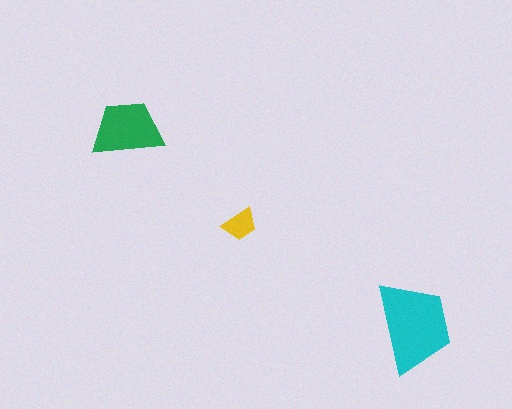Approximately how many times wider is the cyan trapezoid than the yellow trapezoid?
About 2.5 times wider.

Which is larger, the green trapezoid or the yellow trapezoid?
The green one.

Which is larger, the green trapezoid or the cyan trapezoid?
The cyan one.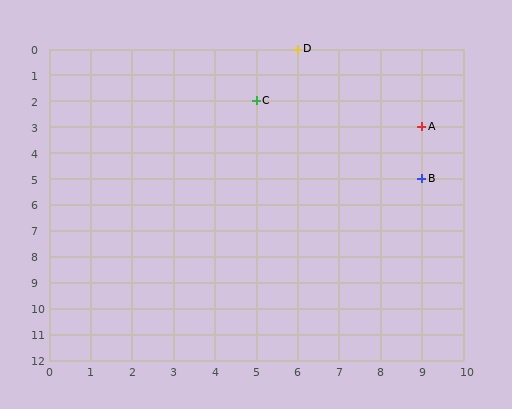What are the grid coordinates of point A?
Point A is at grid coordinates (9, 3).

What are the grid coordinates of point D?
Point D is at grid coordinates (6, 0).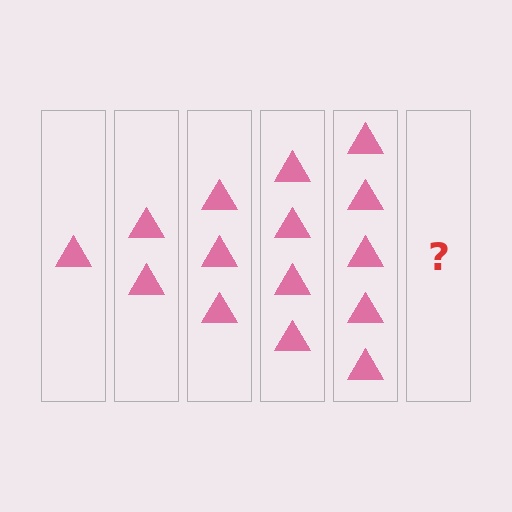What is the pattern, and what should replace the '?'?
The pattern is that each step adds one more triangle. The '?' should be 6 triangles.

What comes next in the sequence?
The next element should be 6 triangles.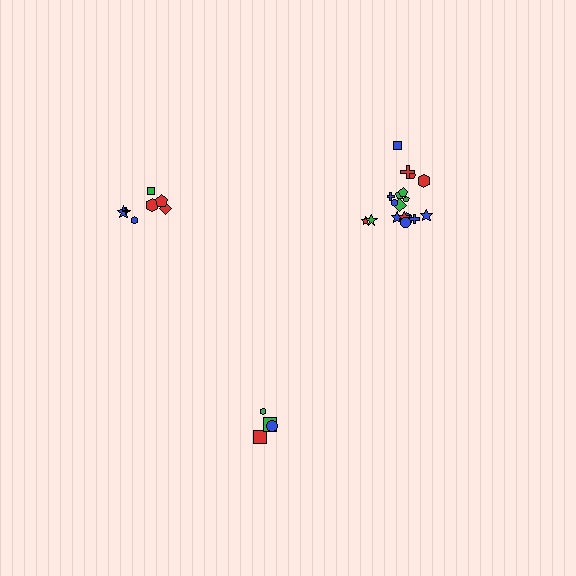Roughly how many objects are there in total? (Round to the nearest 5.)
Roughly 30 objects in total.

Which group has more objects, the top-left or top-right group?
The top-right group.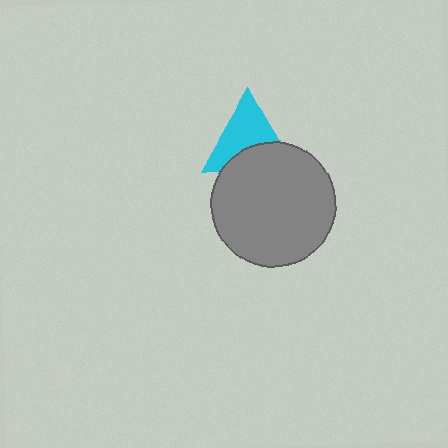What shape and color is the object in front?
The object in front is a gray circle.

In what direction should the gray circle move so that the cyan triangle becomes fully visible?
The gray circle should move down. That is the shortest direction to clear the overlap and leave the cyan triangle fully visible.